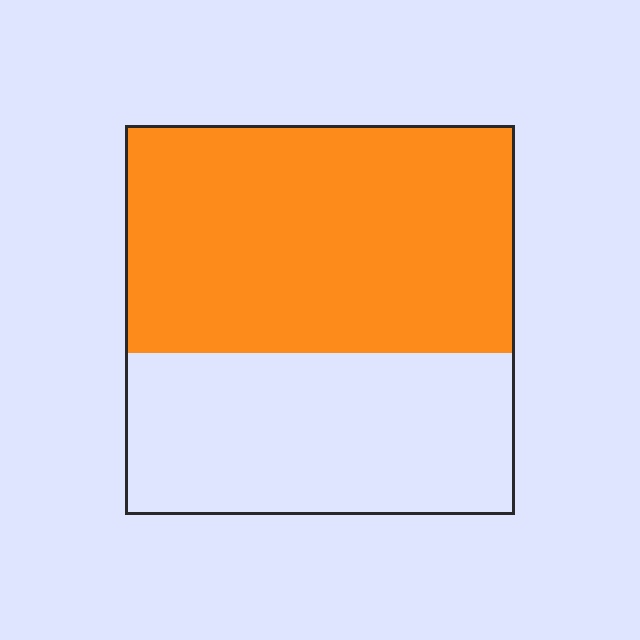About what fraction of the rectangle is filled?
About three fifths (3/5).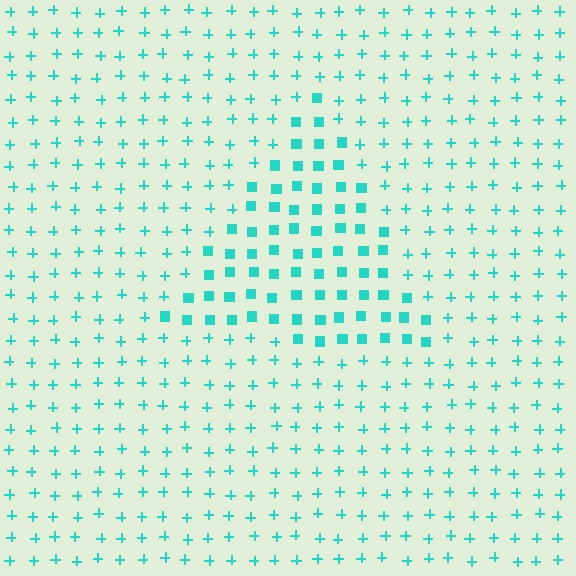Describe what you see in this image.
The image is filled with small cyan elements arranged in a uniform grid. A triangle-shaped region contains squares, while the surrounding area contains plus signs. The boundary is defined purely by the change in element shape.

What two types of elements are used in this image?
The image uses squares inside the triangle region and plus signs outside it.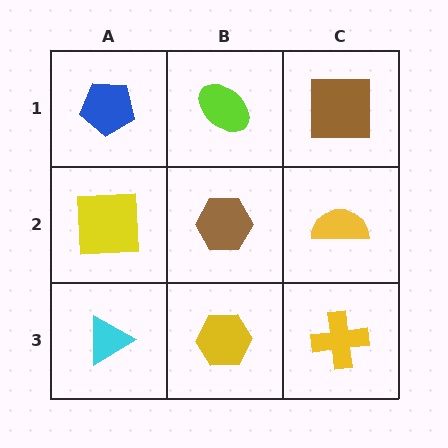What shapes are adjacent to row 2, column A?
A blue pentagon (row 1, column A), a cyan triangle (row 3, column A), a brown hexagon (row 2, column B).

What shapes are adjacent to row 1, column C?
A yellow semicircle (row 2, column C), a lime ellipse (row 1, column B).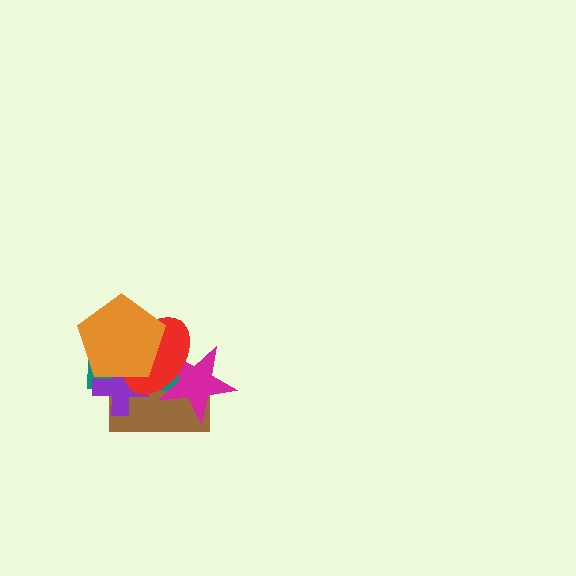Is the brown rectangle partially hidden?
Yes, it is partially covered by another shape.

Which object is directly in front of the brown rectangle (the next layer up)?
The teal rectangle is directly in front of the brown rectangle.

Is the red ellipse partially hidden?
Yes, it is partially covered by another shape.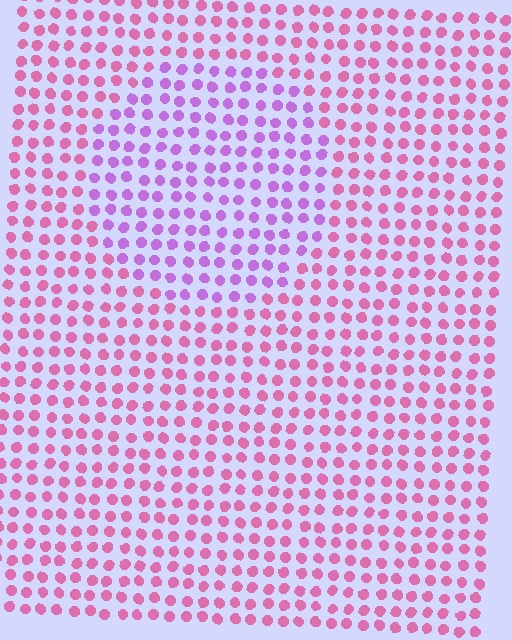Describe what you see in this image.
The image is filled with small pink elements in a uniform arrangement. A circle-shaped region is visible where the elements are tinted to a slightly different hue, forming a subtle color boundary.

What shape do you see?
I see a circle.